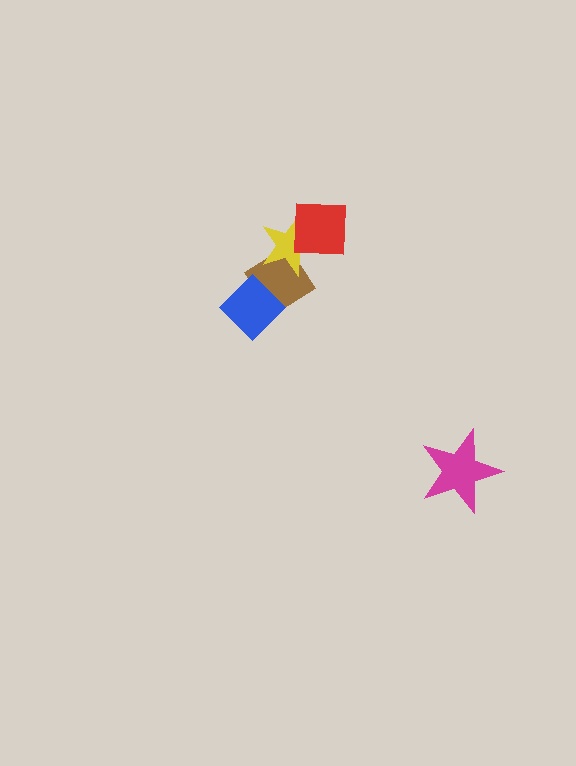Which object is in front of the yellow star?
The red square is in front of the yellow star.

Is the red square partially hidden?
No, no other shape covers it.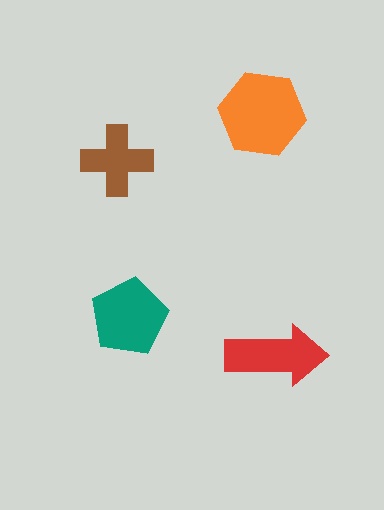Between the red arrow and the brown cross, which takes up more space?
The red arrow.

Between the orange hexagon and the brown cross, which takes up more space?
The orange hexagon.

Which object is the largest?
The orange hexagon.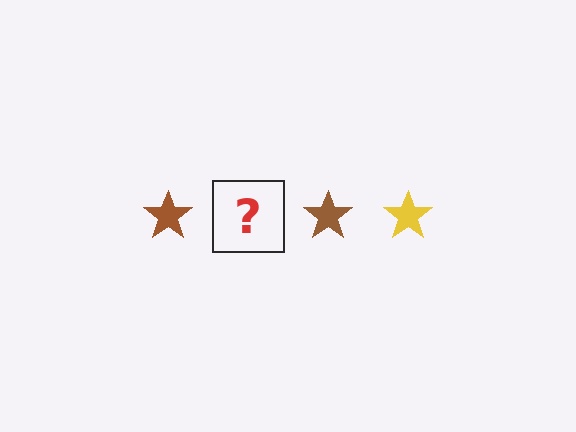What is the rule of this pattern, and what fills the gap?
The rule is that the pattern cycles through brown, yellow stars. The gap should be filled with a yellow star.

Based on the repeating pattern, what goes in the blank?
The blank should be a yellow star.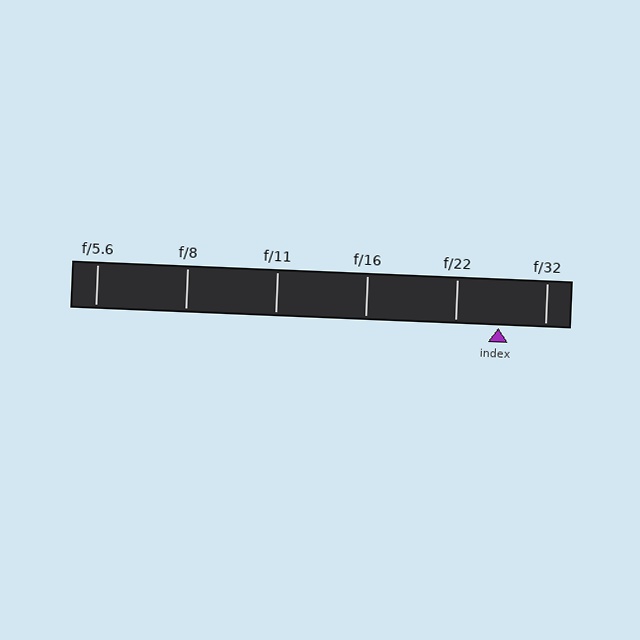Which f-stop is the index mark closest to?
The index mark is closest to f/22.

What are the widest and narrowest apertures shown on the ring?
The widest aperture shown is f/5.6 and the narrowest is f/32.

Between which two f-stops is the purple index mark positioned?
The index mark is between f/22 and f/32.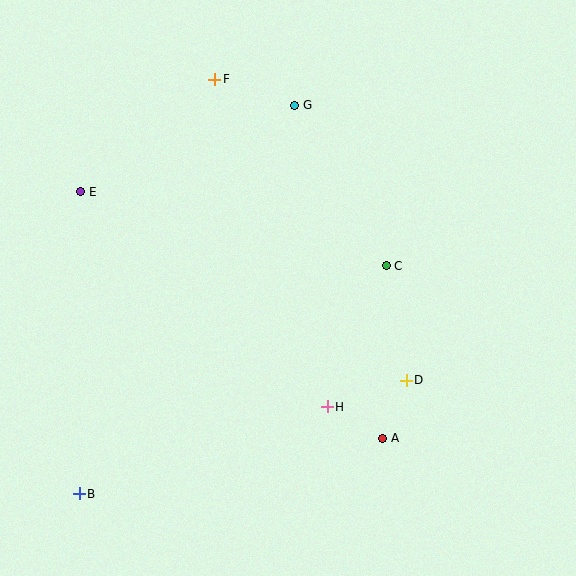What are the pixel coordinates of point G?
Point G is at (295, 105).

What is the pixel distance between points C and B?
The distance between C and B is 383 pixels.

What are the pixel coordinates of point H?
Point H is at (327, 407).